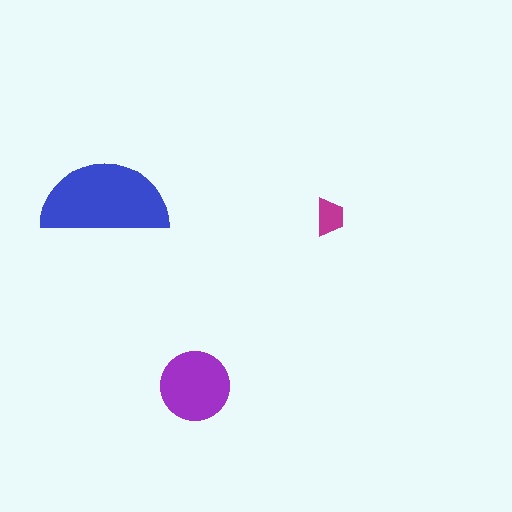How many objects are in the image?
There are 3 objects in the image.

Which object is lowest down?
The purple circle is bottommost.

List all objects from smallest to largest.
The magenta trapezoid, the purple circle, the blue semicircle.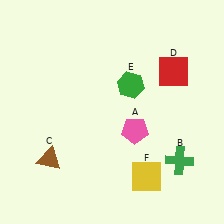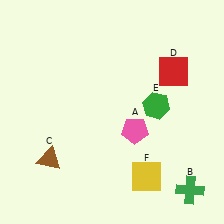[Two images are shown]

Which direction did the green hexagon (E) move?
The green hexagon (E) moved right.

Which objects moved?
The objects that moved are: the green cross (B), the green hexagon (E).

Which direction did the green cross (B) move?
The green cross (B) moved down.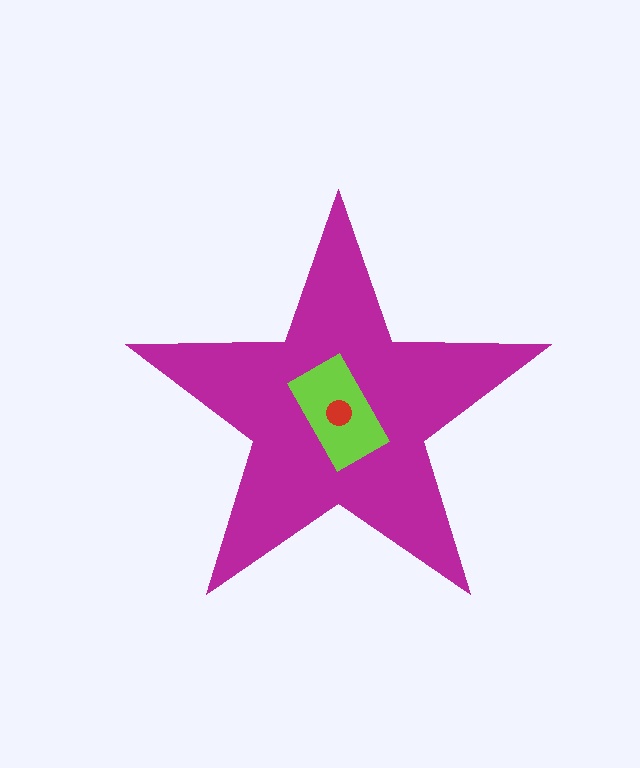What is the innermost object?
The red circle.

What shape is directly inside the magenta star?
The lime rectangle.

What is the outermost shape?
The magenta star.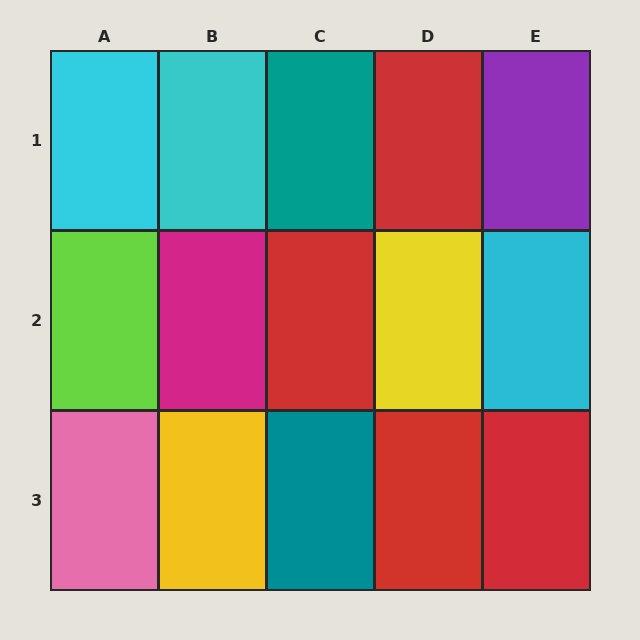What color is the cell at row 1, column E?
Purple.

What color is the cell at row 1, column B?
Cyan.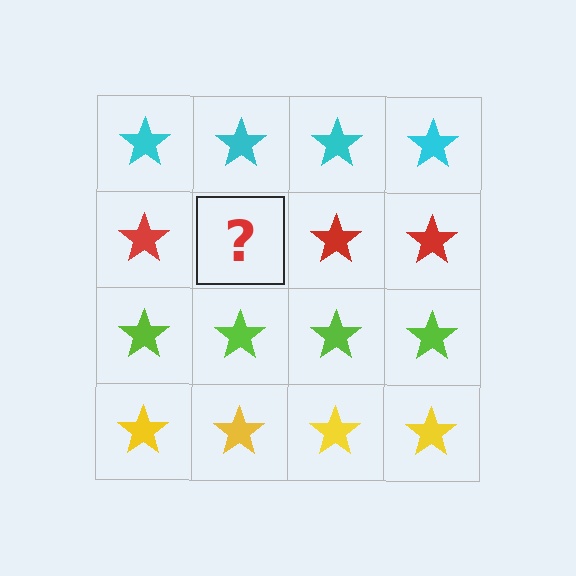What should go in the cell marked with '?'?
The missing cell should contain a red star.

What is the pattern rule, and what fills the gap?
The rule is that each row has a consistent color. The gap should be filled with a red star.